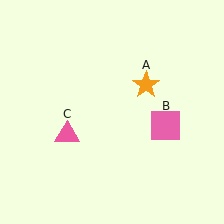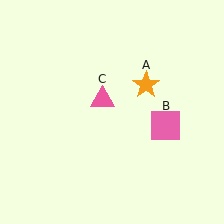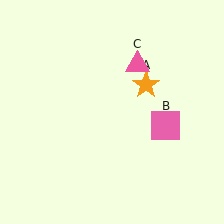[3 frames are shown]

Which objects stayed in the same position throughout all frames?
Orange star (object A) and pink square (object B) remained stationary.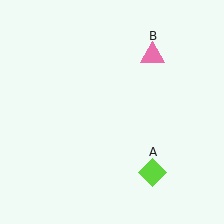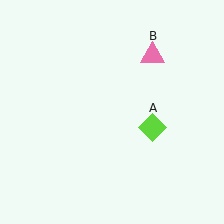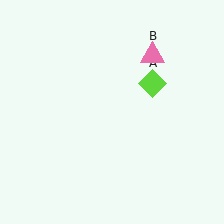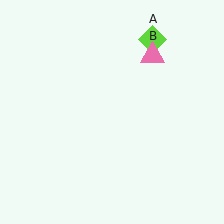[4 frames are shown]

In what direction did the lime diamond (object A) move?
The lime diamond (object A) moved up.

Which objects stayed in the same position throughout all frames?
Pink triangle (object B) remained stationary.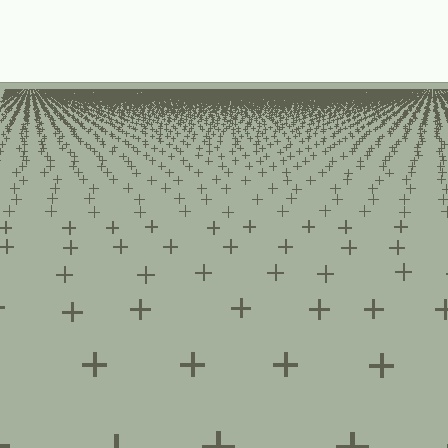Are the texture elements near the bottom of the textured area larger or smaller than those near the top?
Larger. Near the bottom, elements are closer to the viewer and appear at a bigger on-screen size.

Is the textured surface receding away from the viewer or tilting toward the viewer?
The surface is receding away from the viewer. Texture elements get smaller and denser toward the top.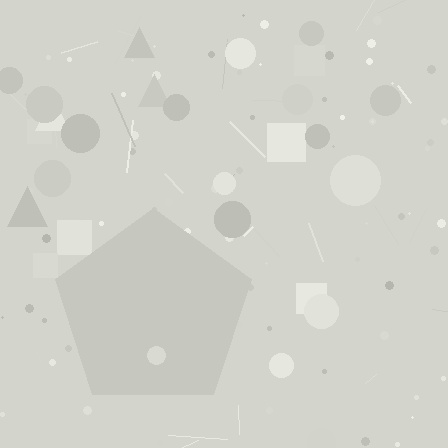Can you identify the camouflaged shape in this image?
The camouflaged shape is a pentagon.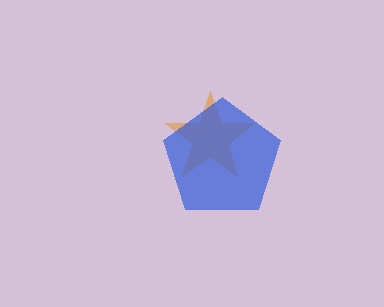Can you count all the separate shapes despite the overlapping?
Yes, there are 2 separate shapes.